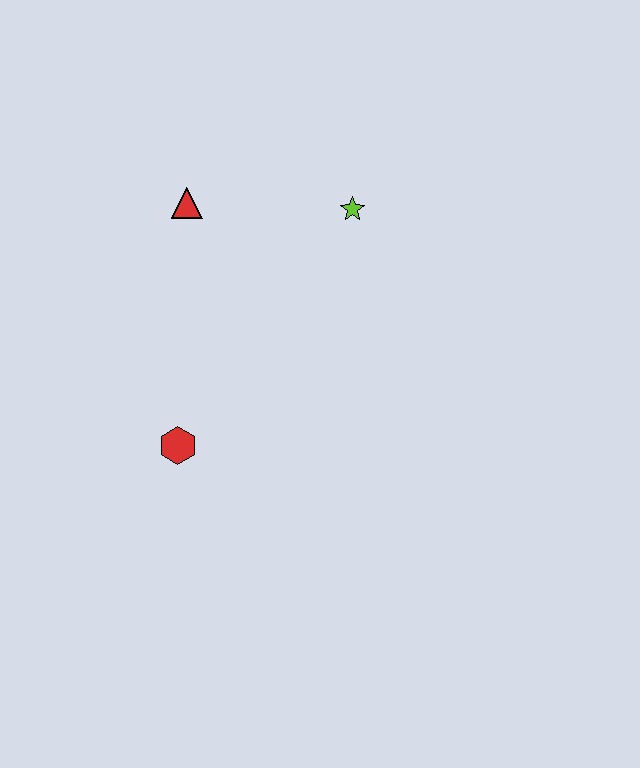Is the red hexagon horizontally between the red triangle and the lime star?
No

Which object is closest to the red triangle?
The lime star is closest to the red triangle.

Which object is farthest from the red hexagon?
The lime star is farthest from the red hexagon.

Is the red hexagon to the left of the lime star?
Yes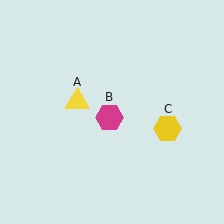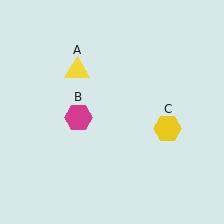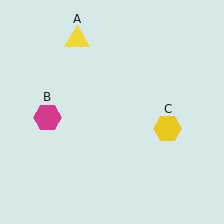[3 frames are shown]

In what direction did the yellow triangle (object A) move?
The yellow triangle (object A) moved up.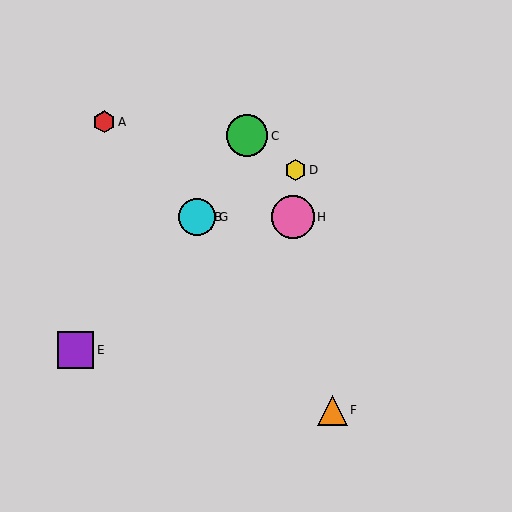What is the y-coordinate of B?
Object B is at y≈217.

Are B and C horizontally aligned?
No, B is at y≈217 and C is at y≈136.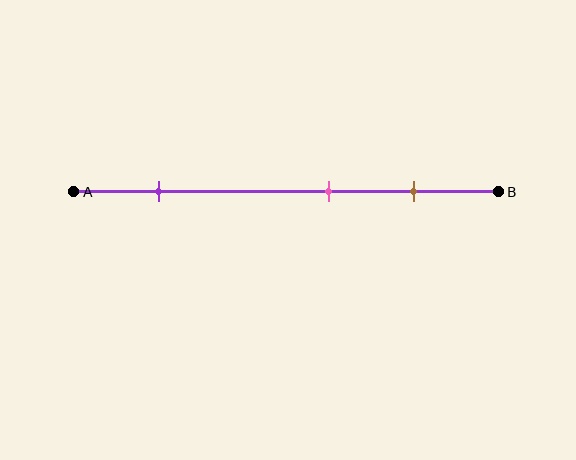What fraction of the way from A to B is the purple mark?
The purple mark is approximately 20% (0.2) of the way from A to B.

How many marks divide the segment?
There are 3 marks dividing the segment.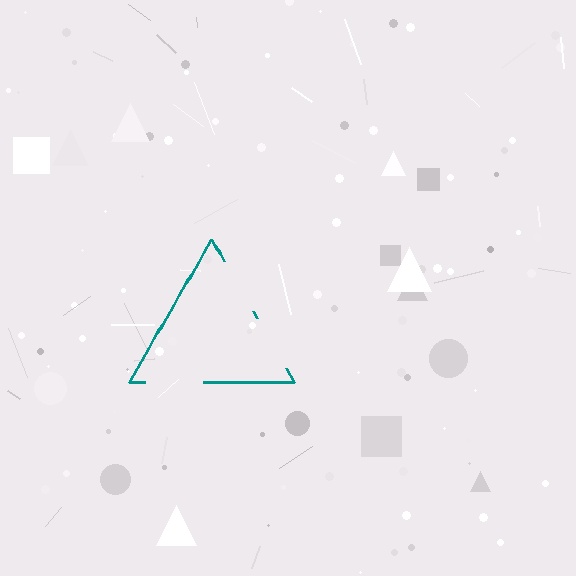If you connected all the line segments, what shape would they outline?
They would outline a triangle.